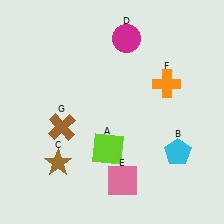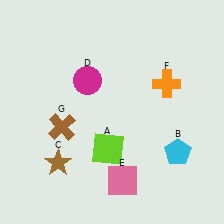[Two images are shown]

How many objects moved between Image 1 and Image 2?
1 object moved between the two images.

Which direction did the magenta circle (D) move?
The magenta circle (D) moved down.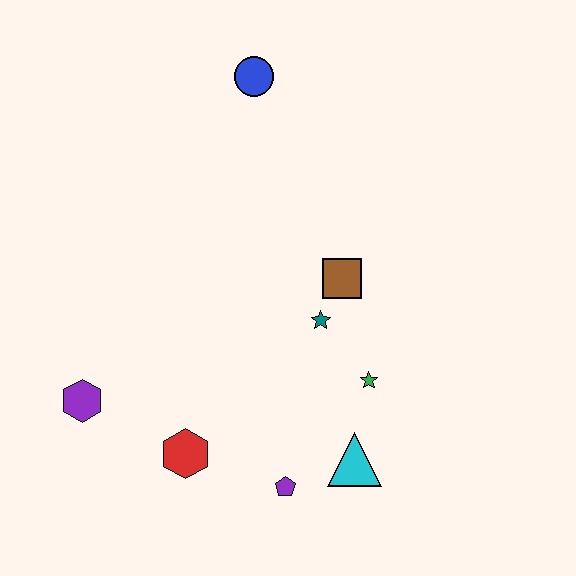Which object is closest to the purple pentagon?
The cyan triangle is closest to the purple pentagon.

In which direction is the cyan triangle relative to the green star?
The cyan triangle is below the green star.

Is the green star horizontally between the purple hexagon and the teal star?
No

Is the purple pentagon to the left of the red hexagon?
No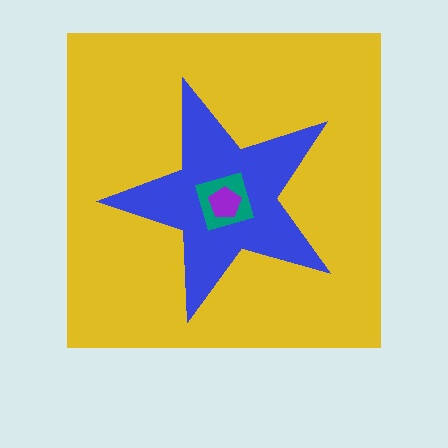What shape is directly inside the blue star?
The teal diamond.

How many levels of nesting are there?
4.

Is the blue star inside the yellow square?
Yes.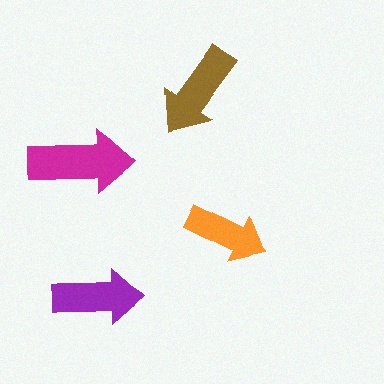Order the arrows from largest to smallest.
the magenta one, the brown one, the purple one, the orange one.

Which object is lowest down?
The purple arrow is bottommost.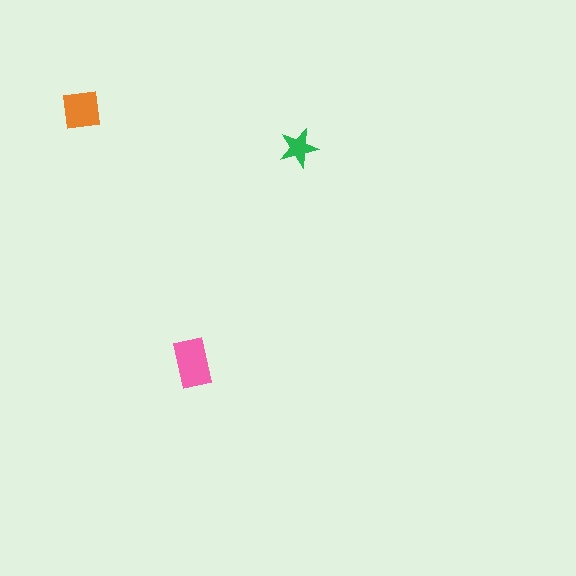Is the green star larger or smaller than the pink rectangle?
Smaller.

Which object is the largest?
The pink rectangle.